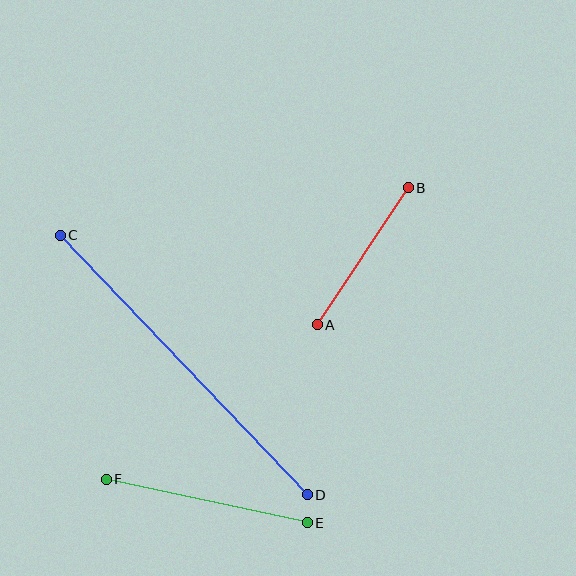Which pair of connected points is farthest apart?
Points C and D are farthest apart.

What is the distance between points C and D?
The distance is approximately 359 pixels.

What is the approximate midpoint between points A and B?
The midpoint is at approximately (363, 256) pixels.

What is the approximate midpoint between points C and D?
The midpoint is at approximately (184, 365) pixels.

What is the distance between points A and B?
The distance is approximately 164 pixels.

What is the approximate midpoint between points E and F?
The midpoint is at approximately (207, 501) pixels.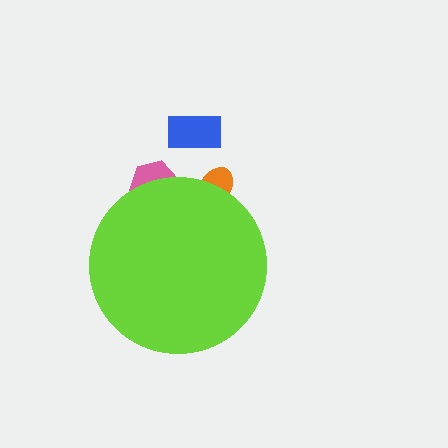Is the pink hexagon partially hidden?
Yes, the pink hexagon is partially hidden behind the lime circle.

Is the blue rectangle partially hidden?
No, the blue rectangle is fully visible.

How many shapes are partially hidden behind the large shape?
2 shapes are partially hidden.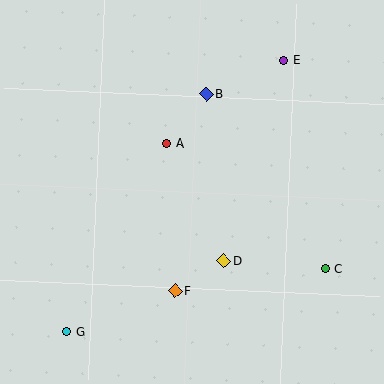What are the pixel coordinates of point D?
Point D is at (224, 261).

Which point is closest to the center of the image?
Point A at (167, 143) is closest to the center.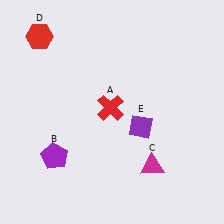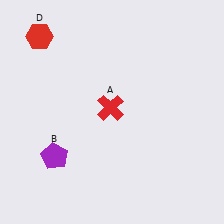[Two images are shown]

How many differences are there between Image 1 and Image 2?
There are 2 differences between the two images.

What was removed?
The purple diamond (E), the magenta triangle (C) were removed in Image 2.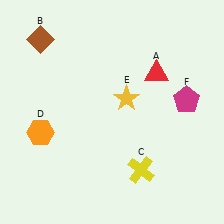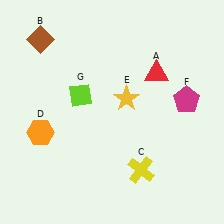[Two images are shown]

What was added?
A lime diamond (G) was added in Image 2.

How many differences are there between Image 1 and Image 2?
There is 1 difference between the two images.